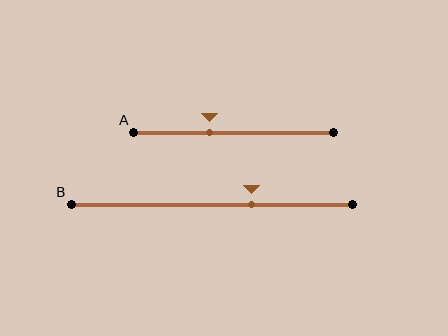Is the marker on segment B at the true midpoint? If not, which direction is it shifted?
No, the marker on segment B is shifted to the right by about 14% of the segment length.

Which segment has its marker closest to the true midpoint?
Segment A has its marker closest to the true midpoint.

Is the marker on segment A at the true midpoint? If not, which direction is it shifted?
No, the marker on segment A is shifted to the left by about 12% of the segment length.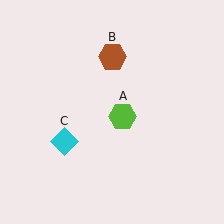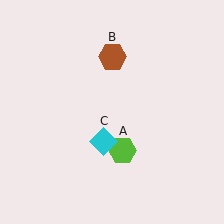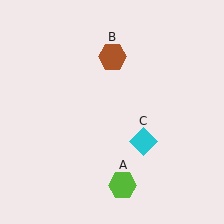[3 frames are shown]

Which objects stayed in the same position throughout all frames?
Brown hexagon (object B) remained stationary.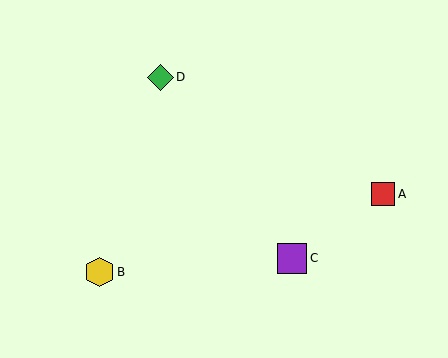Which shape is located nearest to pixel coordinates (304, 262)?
The purple square (labeled C) at (292, 258) is nearest to that location.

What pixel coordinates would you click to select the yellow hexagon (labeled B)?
Click at (99, 272) to select the yellow hexagon B.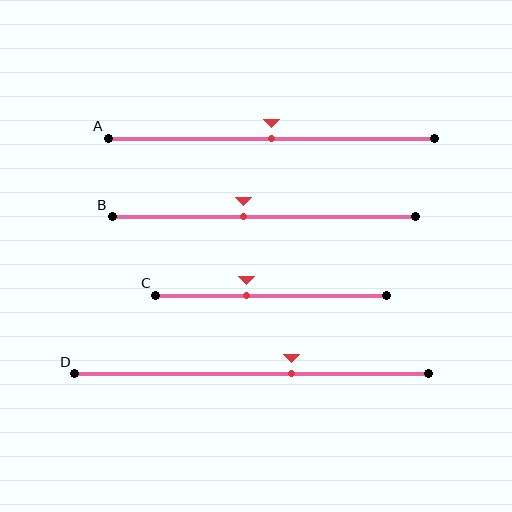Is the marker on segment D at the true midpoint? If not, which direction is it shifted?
No, the marker on segment D is shifted to the right by about 11% of the segment length.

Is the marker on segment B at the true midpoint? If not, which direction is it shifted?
No, the marker on segment B is shifted to the left by about 7% of the segment length.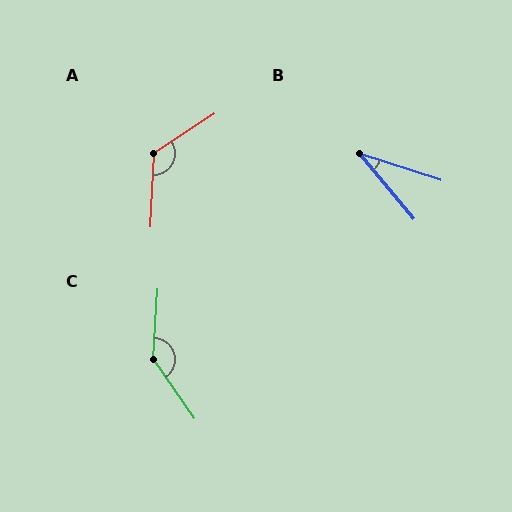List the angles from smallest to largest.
B (32°), A (127°), C (142°).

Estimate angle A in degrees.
Approximately 127 degrees.